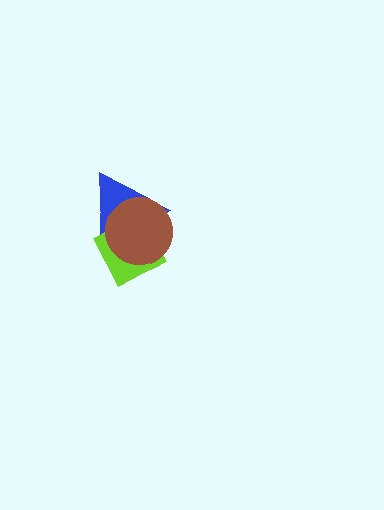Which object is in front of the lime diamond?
The brown circle is in front of the lime diamond.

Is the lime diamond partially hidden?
Yes, it is partially covered by another shape.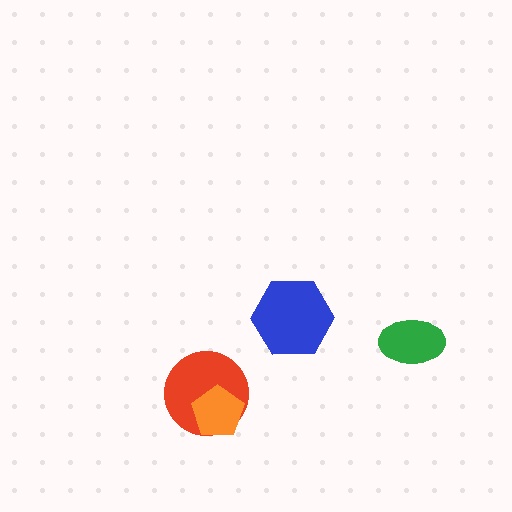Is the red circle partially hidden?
Yes, it is partially covered by another shape.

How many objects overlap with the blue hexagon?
0 objects overlap with the blue hexagon.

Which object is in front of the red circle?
The orange pentagon is in front of the red circle.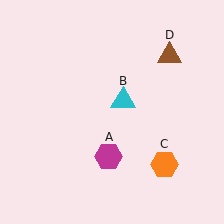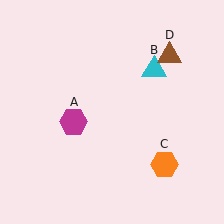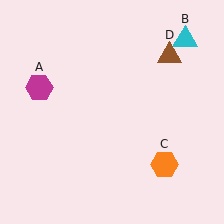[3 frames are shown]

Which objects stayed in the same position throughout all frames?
Orange hexagon (object C) and brown triangle (object D) remained stationary.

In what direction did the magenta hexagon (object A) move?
The magenta hexagon (object A) moved up and to the left.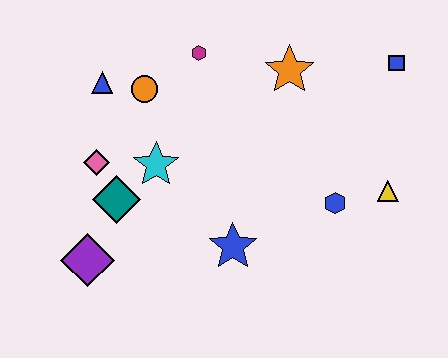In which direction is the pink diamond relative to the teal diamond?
The pink diamond is above the teal diamond.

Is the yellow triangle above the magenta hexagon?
No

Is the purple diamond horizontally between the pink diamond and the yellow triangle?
No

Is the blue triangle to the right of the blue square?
No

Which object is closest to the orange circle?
The blue triangle is closest to the orange circle.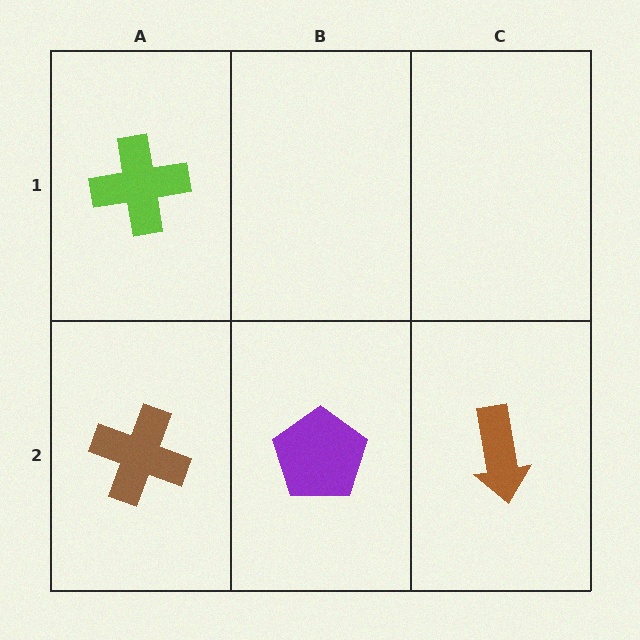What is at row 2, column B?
A purple pentagon.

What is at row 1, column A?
A lime cross.